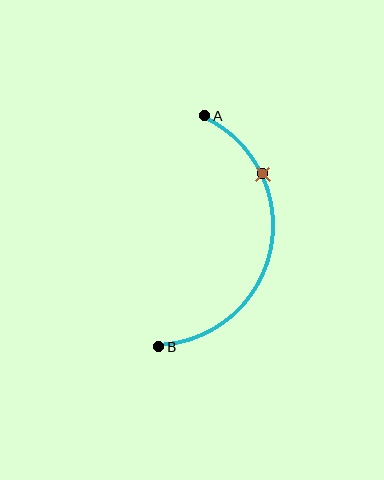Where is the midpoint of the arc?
The arc midpoint is the point on the curve farthest from the straight line joining A and B. It sits to the right of that line.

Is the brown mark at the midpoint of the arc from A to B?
No. The brown mark lies on the arc but is closer to endpoint A. The arc midpoint would be at the point on the curve equidistant along the arc from both A and B.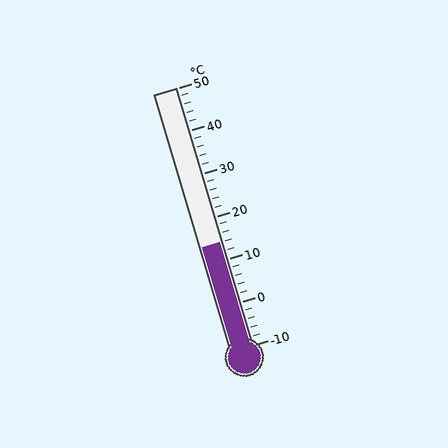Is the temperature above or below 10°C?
The temperature is above 10°C.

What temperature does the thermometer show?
The thermometer shows approximately 14°C.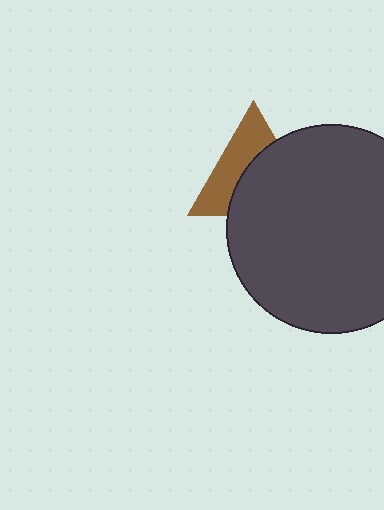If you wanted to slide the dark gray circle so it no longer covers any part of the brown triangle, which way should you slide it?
Slide it toward the lower-right — that is the most direct way to separate the two shapes.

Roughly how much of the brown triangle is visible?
About half of it is visible (roughly 46%).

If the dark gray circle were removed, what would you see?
You would see the complete brown triangle.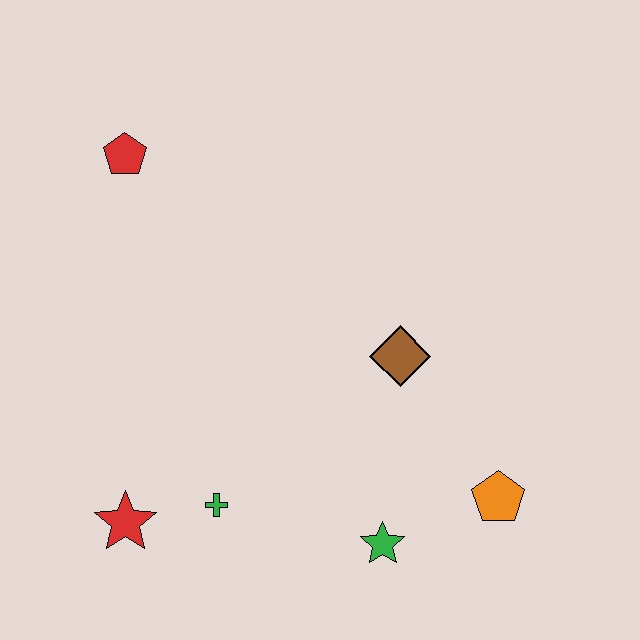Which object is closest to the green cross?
The red star is closest to the green cross.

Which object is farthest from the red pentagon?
The orange pentagon is farthest from the red pentagon.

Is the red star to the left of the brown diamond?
Yes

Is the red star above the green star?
Yes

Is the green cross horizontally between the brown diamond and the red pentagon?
Yes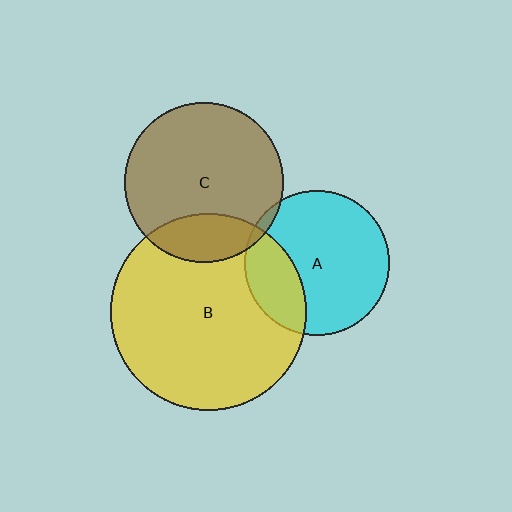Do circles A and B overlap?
Yes.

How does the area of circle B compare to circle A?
Approximately 1.8 times.